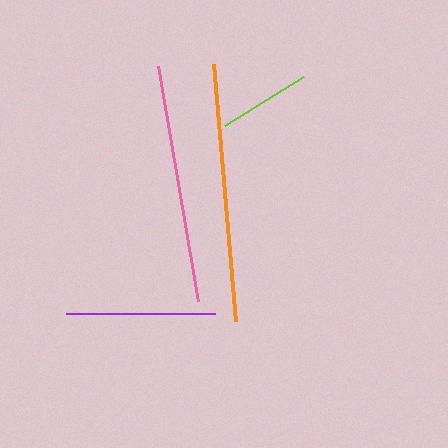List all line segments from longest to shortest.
From longest to shortest: orange, pink, purple, lime.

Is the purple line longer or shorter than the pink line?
The pink line is longer than the purple line.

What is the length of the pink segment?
The pink segment is approximately 239 pixels long.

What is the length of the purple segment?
The purple segment is approximately 149 pixels long.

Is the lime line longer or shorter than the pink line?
The pink line is longer than the lime line.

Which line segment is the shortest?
The lime line is the shortest at approximately 93 pixels.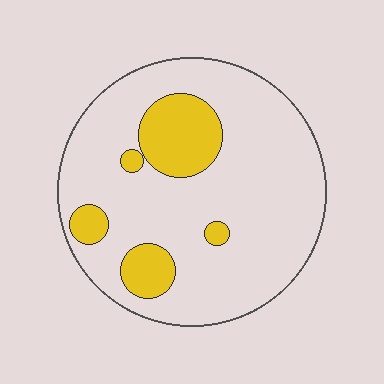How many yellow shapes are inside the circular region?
5.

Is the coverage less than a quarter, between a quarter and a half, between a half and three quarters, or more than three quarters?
Less than a quarter.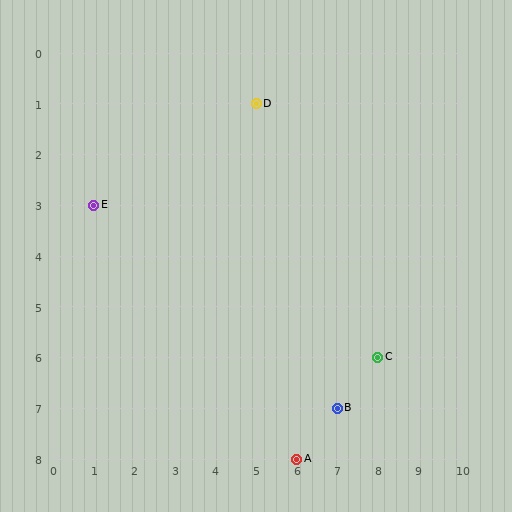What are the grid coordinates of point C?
Point C is at grid coordinates (8, 6).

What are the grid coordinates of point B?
Point B is at grid coordinates (7, 7).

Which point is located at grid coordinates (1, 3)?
Point E is at (1, 3).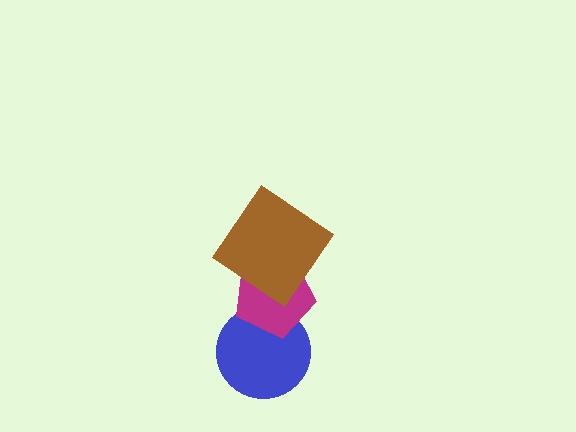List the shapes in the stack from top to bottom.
From top to bottom: the brown diamond, the magenta pentagon, the blue circle.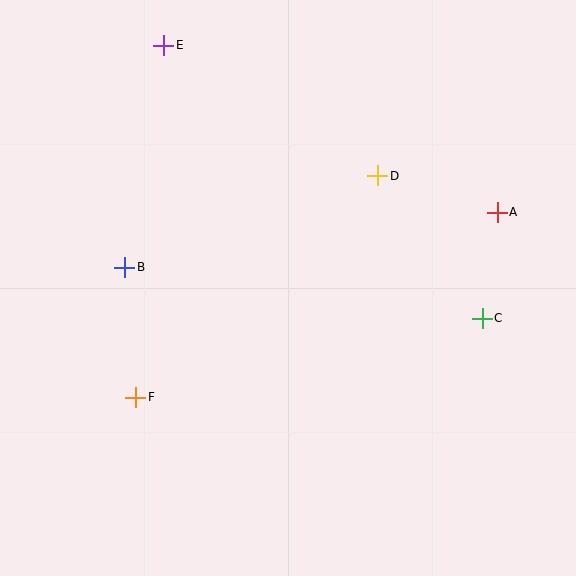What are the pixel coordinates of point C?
Point C is at (482, 318).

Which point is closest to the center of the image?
Point D at (378, 176) is closest to the center.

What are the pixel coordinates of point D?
Point D is at (378, 176).